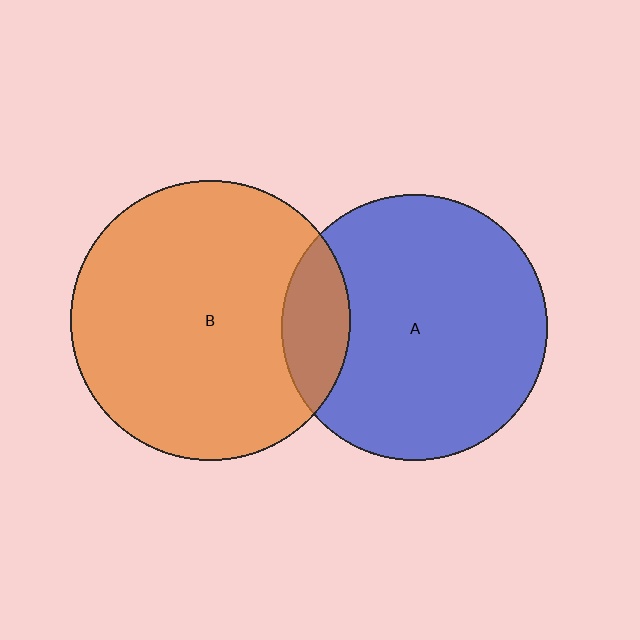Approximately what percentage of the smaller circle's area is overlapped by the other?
Approximately 15%.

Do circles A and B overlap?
Yes.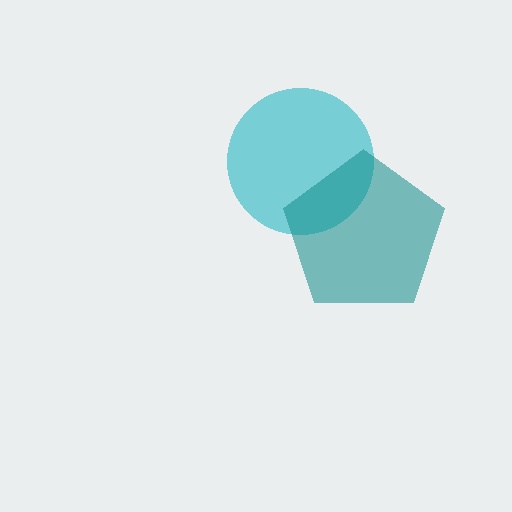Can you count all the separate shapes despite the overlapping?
Yes, there are 2 separate shapes.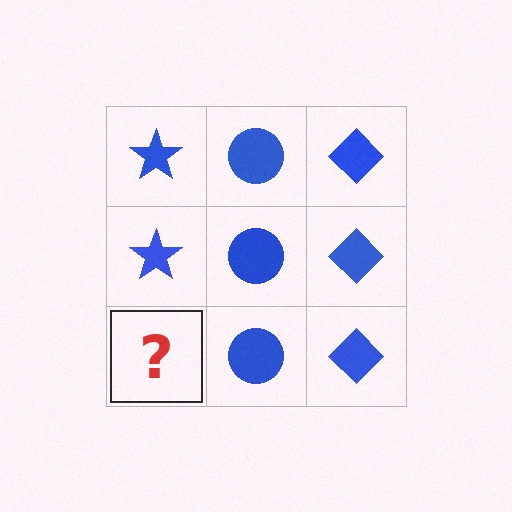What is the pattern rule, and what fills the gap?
The rule is that each column has a consistent shape. The gap should be filled with a blue star.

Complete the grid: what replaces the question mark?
The question mark should be replaced with a blue star.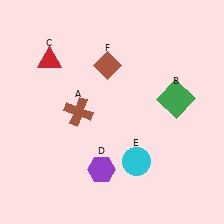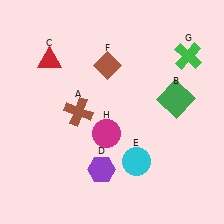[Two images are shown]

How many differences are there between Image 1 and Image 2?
There are 2 differences between the two images.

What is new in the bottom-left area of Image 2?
A magenta circle (H) was added in the bottom-left area of Image 2.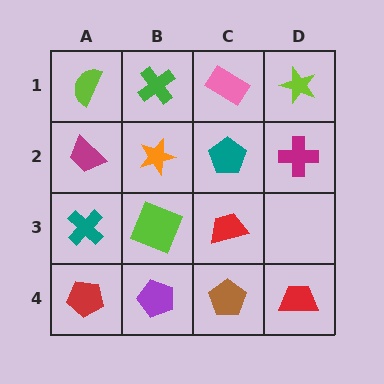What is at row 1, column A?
A lime semicircle.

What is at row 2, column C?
A teal pentagon.